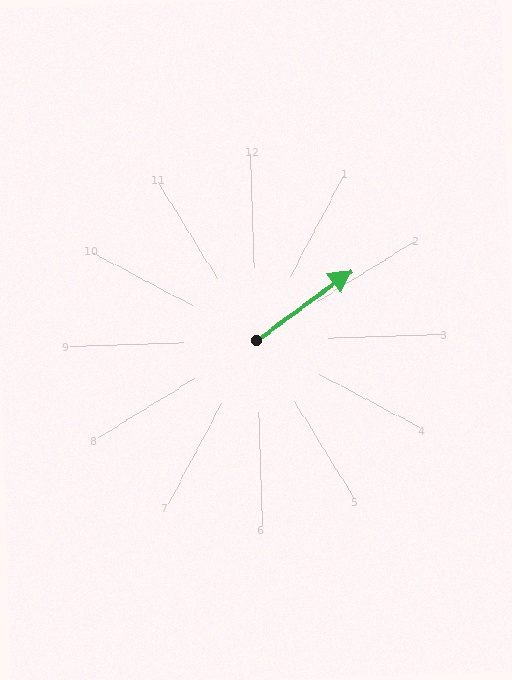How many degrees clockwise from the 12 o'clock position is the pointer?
Approximately 56 degrees.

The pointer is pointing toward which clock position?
Roughly 2 o'clock.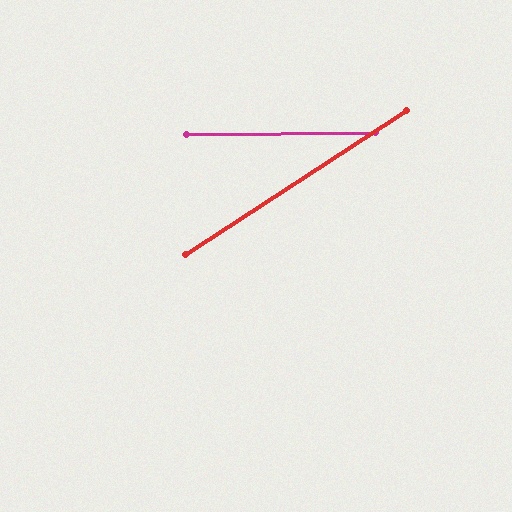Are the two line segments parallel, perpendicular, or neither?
Neither parallel nor perpendicular — they differ by about 33°.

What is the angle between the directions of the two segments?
Approximately 33 degrees.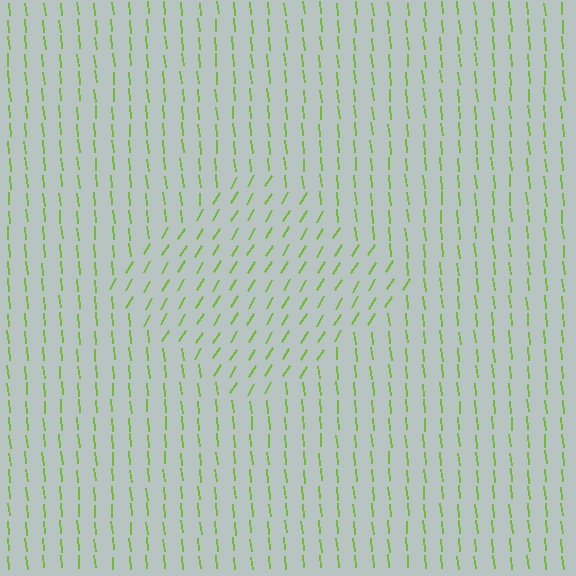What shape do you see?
I see a diamond.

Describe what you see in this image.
The image is filled with small lime line segments. A diamond region in the image has lines oriented differently from the surrounding lines, creating a visible texture boundary.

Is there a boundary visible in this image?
Yes, there is a texture boundary formed by a change in line orientation.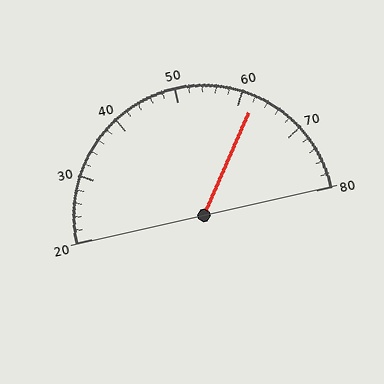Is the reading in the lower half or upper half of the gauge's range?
The reading is in the upper half of the range (20 to 80).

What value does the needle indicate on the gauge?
The needle indicates approximately 62.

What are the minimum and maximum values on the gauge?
The gauge ranges from 20 to 80.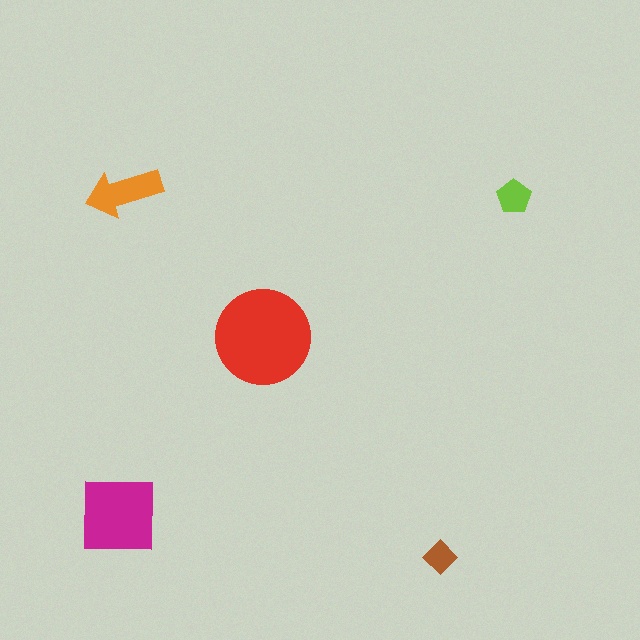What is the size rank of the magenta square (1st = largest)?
2nd.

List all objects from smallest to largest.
The brown diamond, the lime pentagon, the orange arrow, the magenta square, the red circle.